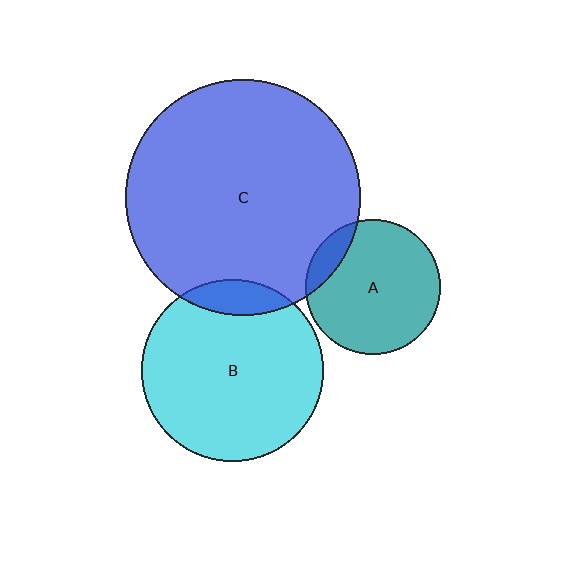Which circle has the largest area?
Circle C (blue).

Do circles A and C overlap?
Yes.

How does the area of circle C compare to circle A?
Approximately 3.0 times.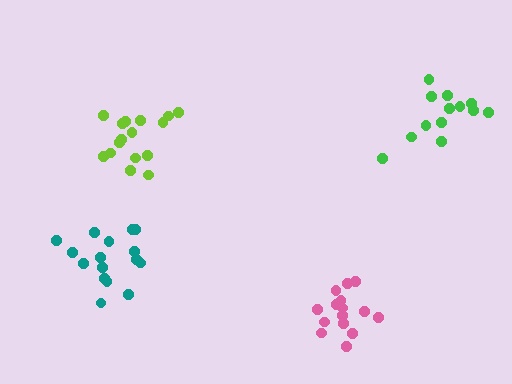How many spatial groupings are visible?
There are 4 spatial groupings.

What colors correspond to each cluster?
The clusters are colored: lime, teal, pink, green.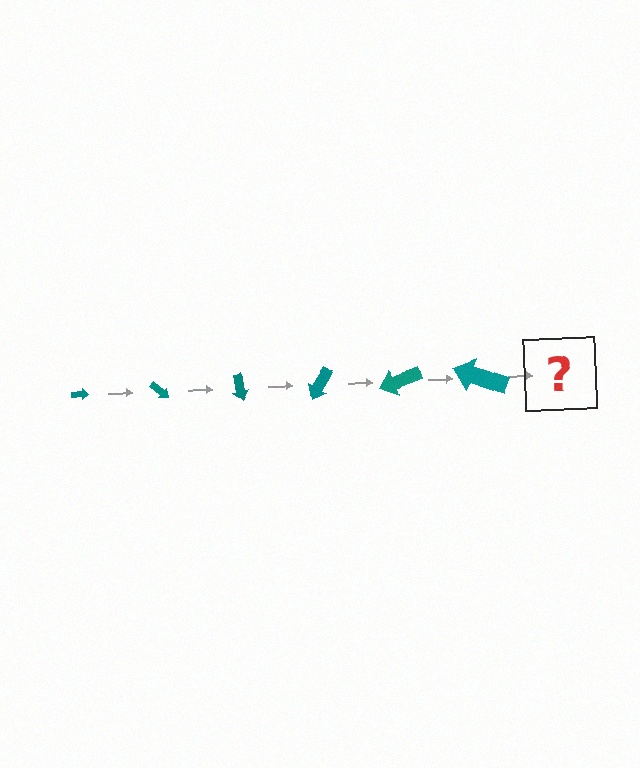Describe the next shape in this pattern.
It should be an arrow, larger than the previous one and rotated 240 degrees from the start.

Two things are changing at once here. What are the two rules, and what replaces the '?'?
The two rules are that the arrow grows larger each step and it rotates 40 degrees each step. The '?' should be an arrow, larger than the previous one and rotated 240 degrees from the start.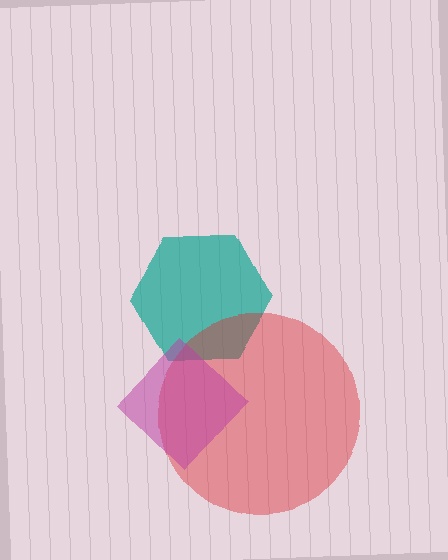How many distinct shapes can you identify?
There are 3 distinct shapes: a teal hexagon, a red circle, a magenta diamond.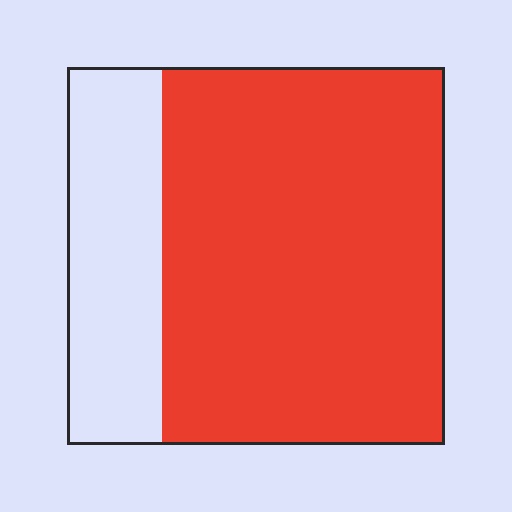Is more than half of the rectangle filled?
Yes.